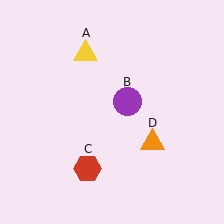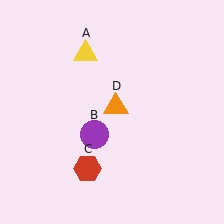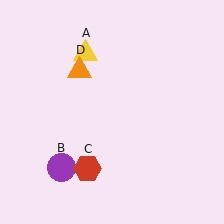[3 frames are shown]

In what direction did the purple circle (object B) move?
The purple circle (object B) moved down and to the left.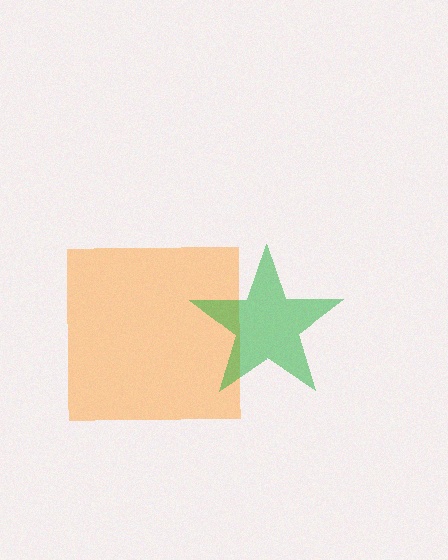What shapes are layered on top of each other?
The layered shapes are: an orange square, a green star.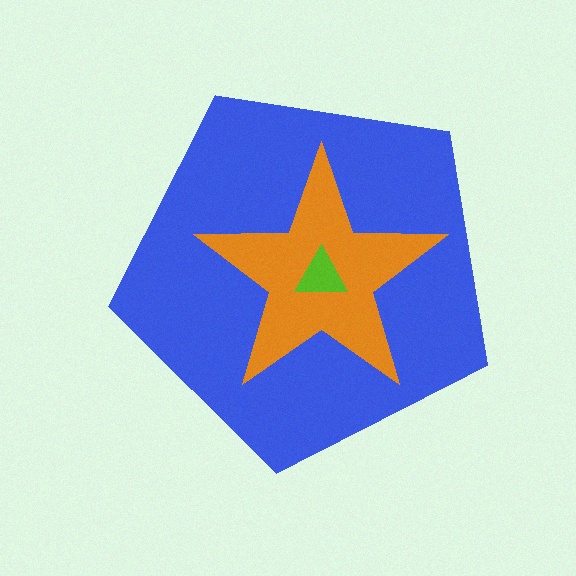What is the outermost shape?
The blue pentagon.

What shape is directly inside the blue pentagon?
The orange star.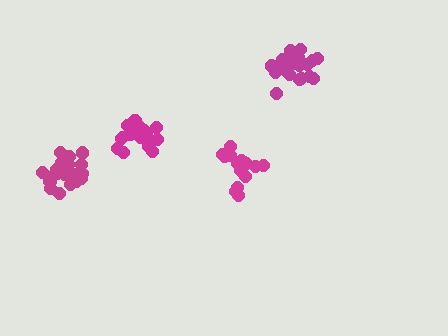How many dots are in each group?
Group 1: 21 dots, Group 2: 16 dots, Group 3: 20 dots, Group 4: 21 dots (78 total).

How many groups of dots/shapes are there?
There are 4 groups.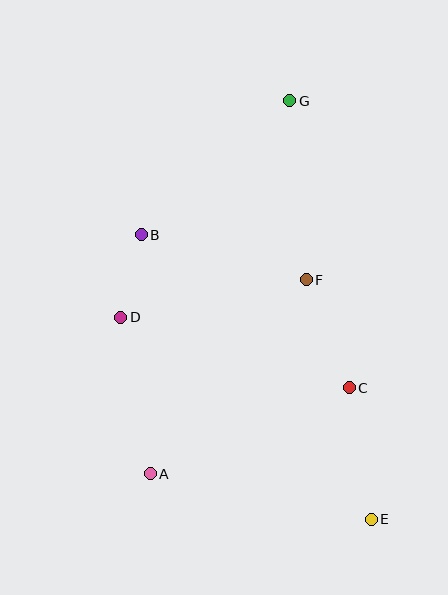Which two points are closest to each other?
Points B and D are closest to each other.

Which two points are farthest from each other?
Points E and G are farthest from each other.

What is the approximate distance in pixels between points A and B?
The distance between A and B is approximately 239 pixels.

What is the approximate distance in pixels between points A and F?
The distance between A and F is approximately 249 pixels.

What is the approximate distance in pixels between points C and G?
The distance between C and G is approximately 293 pixels.